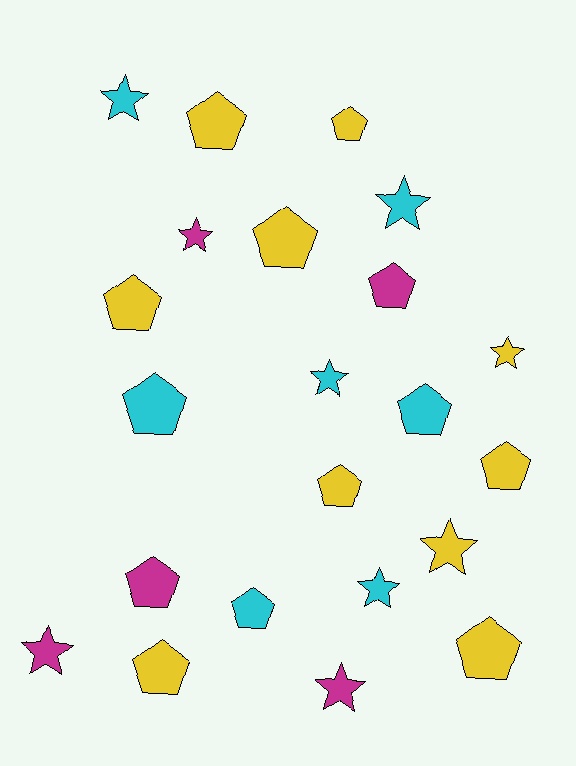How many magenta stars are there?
There are 3 magenta stars.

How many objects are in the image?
There are 22 objects.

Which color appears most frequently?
Yellow, with 10 objects.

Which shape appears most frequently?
Pentagon, with 13 objects.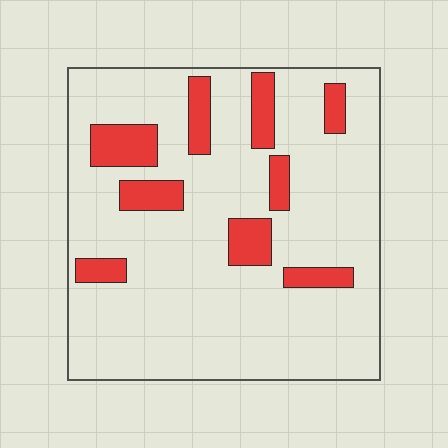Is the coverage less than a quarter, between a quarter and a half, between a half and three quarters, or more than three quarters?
Less than a quarter.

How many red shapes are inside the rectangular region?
9.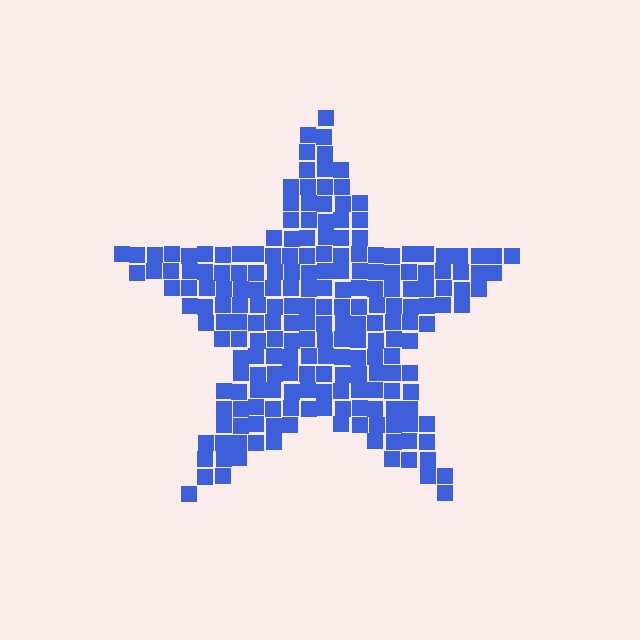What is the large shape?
The large shape is a star.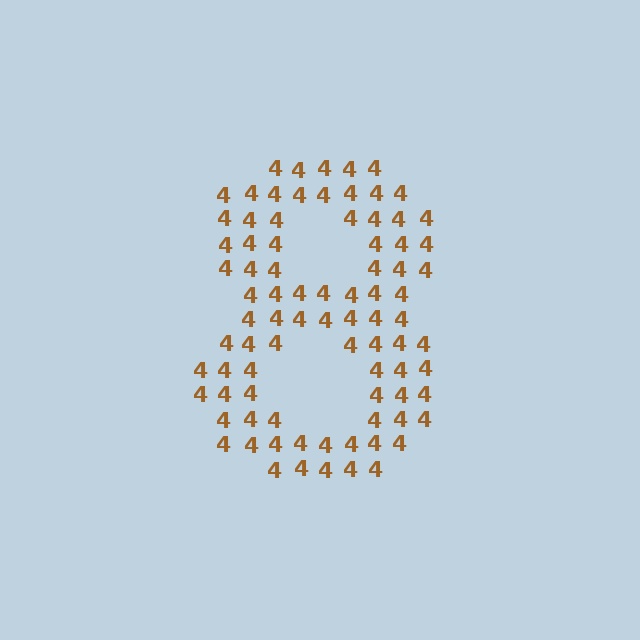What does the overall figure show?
The overall figure shows the digit 8.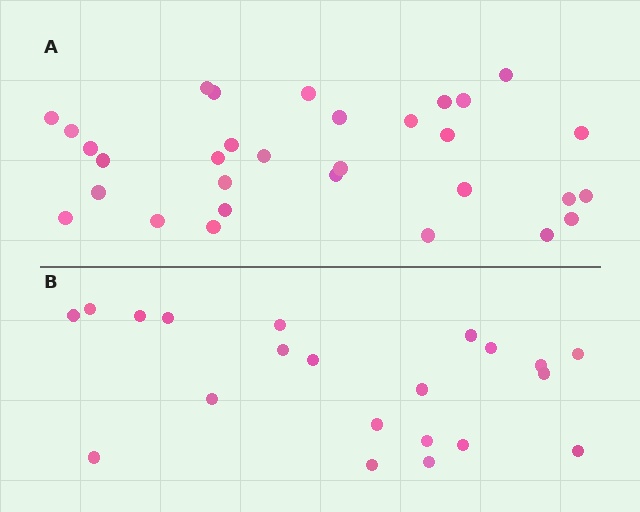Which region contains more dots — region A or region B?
Region A (the top region) has more dots.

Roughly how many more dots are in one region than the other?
Region A has roughly 10 or so more dots than region B.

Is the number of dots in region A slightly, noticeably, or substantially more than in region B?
Region A has substantially more. The ratio is roughly 1.5 to 1.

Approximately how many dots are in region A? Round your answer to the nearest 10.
About 30 dots. (The exact count is 31, which rounds to 30.)